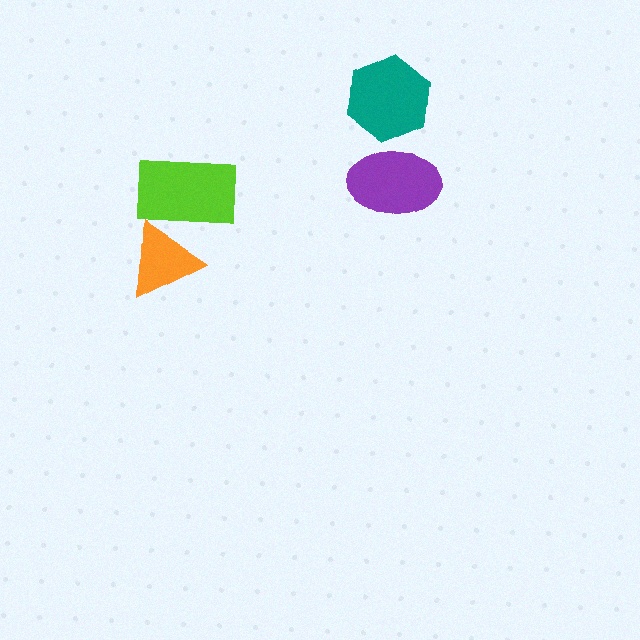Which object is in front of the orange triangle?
The lime rectangle is in front of the orange triangle.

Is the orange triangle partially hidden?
Yes, it is partially covered by another shape.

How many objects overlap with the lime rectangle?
1 object overlaps with the lime rectangle.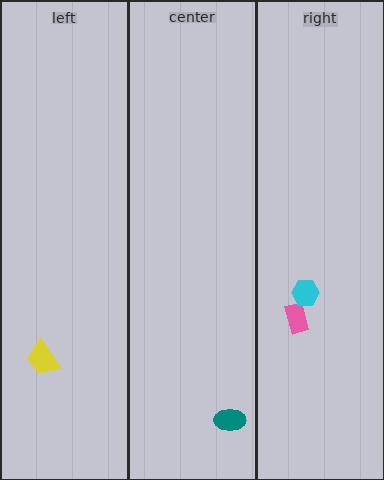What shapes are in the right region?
The pink rectangle, the cyan hexagon.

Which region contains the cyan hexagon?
The right region.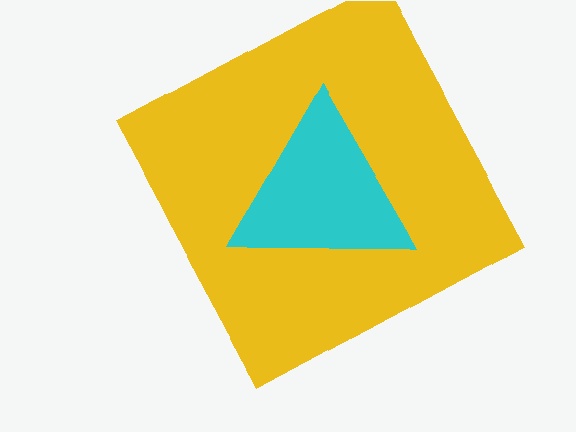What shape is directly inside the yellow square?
The cyan triangle.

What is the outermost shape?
The yellow square.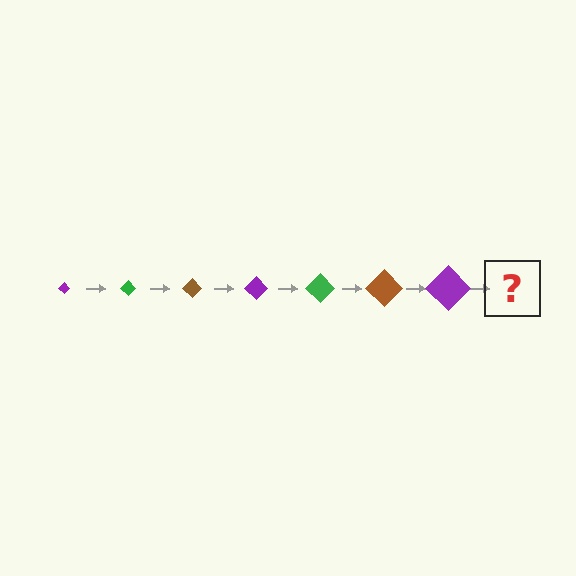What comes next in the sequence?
The next element should be a green diamond, larger than the previous one.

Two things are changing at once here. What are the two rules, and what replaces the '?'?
The two rules are that the diamond grows larger each step and the color cycles through purple, green, and brown. The '?' should be a green diamond, larger than the previous one.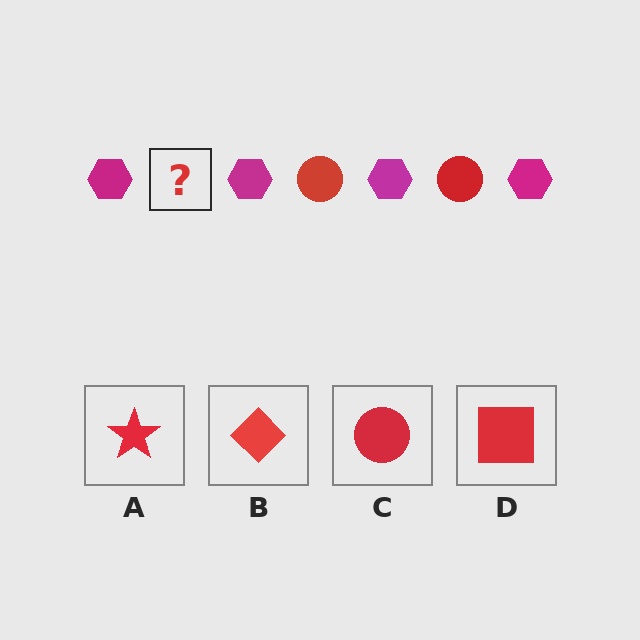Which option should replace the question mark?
Option C.